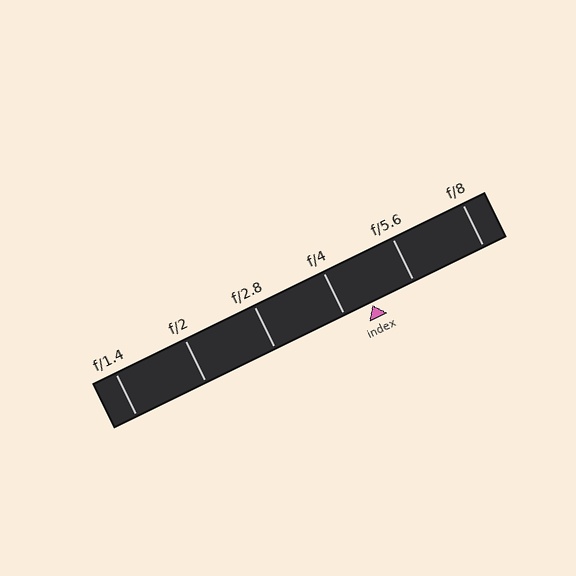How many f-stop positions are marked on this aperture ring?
There are 6 f-stop positions marked.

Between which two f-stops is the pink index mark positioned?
The index mark is between f/4 and f/5.6.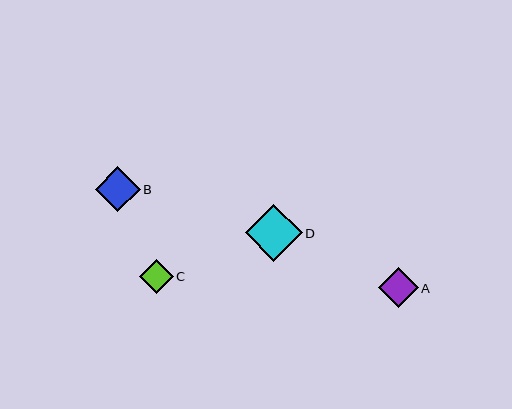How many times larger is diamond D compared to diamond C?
Diamond D is approximately 1.7 times the size of diamond C.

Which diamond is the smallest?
Diamond C is the smallest with a size of approximately 34 pixels.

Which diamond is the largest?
Diamond D is the largest with a size of approximately 57 pixels.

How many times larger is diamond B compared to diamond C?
Diamond B is approximately 1.3 times the size of diamond C.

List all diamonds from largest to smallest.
From largest to smallest: D, B, A, C.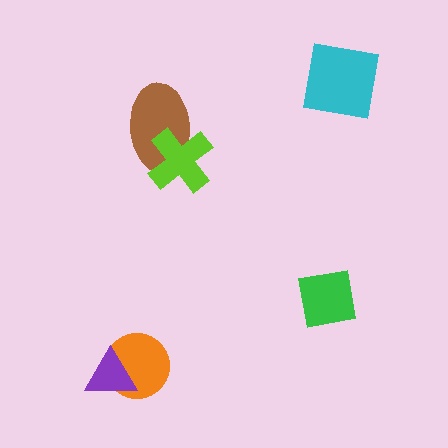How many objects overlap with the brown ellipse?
1 object overlaps with the brown ellipse.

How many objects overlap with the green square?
0 objects overlap with the green square.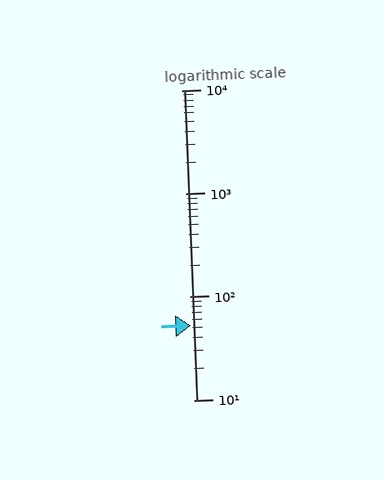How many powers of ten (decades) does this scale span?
The scale spans 3 decades, from 10 to 10000.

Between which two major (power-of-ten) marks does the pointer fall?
The pointer is between 10 and 100.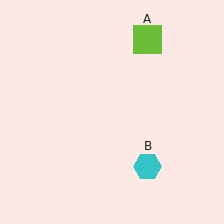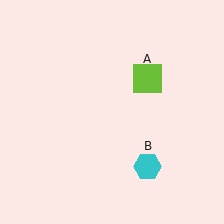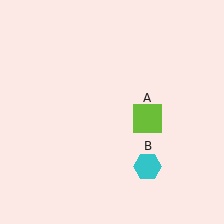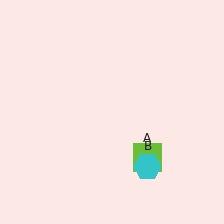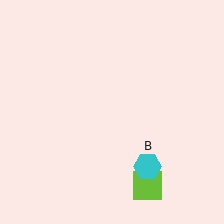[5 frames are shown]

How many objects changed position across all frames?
1 object changed position: lime square (object A).